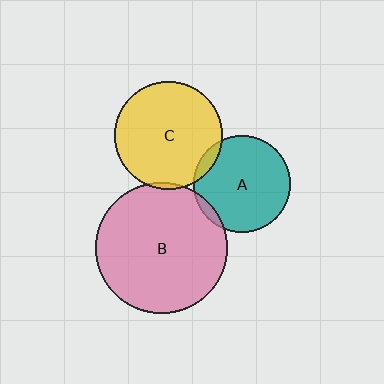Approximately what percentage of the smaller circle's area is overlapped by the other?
Approximately 5%.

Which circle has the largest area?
Circle B (pink).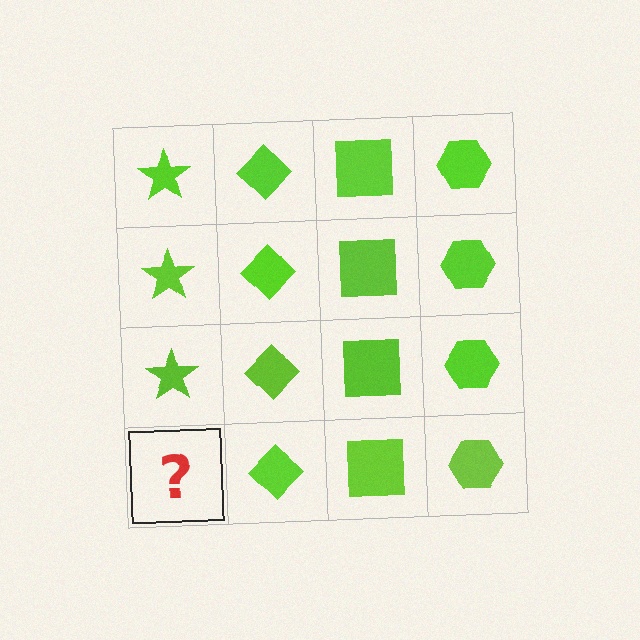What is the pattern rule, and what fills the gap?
The rule is that each column has a consistent shape. The gap should be filled with a lime star.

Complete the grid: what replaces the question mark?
The question mark should be replaced with a lime star.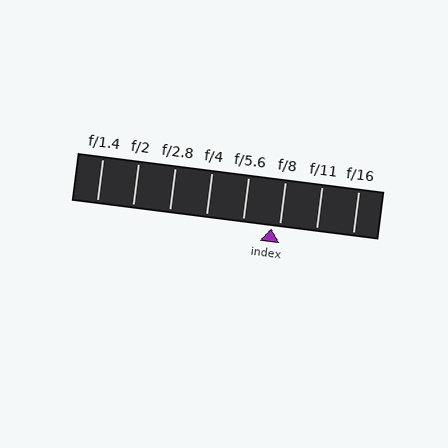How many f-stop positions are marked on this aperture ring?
There are 8 f-stop positions marked.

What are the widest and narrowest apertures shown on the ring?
The widest aperture shown is f/1.4 and the narrowest is f/16.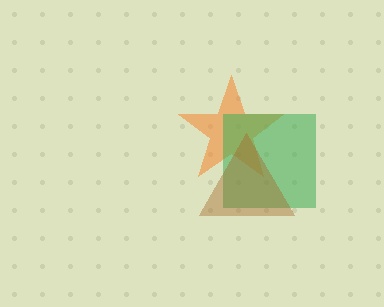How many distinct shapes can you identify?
There are 3 distinct shapes: an orange star, a green square, a brown triangle.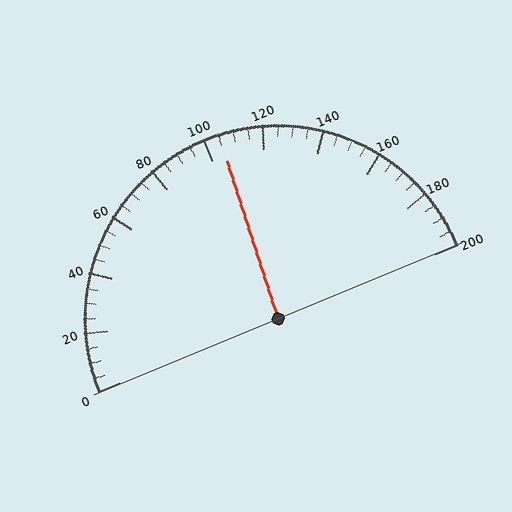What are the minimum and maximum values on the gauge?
The gauge ranges from 0 to 200.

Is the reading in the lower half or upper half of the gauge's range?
The reading is in the upper half of the range (0 to 200).